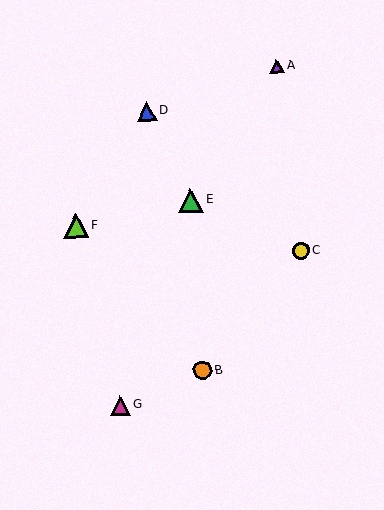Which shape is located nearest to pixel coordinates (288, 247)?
The yellow circle (labeled C) at (301, 251) is nearest to that location.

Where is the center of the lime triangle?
The center of the lime triangle is at (76, 226).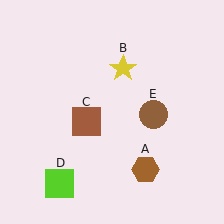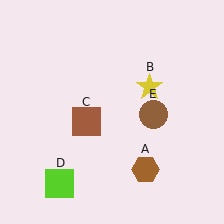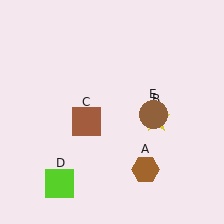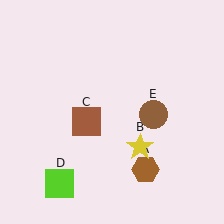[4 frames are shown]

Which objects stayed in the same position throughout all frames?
Brown hexagon (object A) and brown square (object C) and lime square (object D) and brown circle (object E) remained stationary.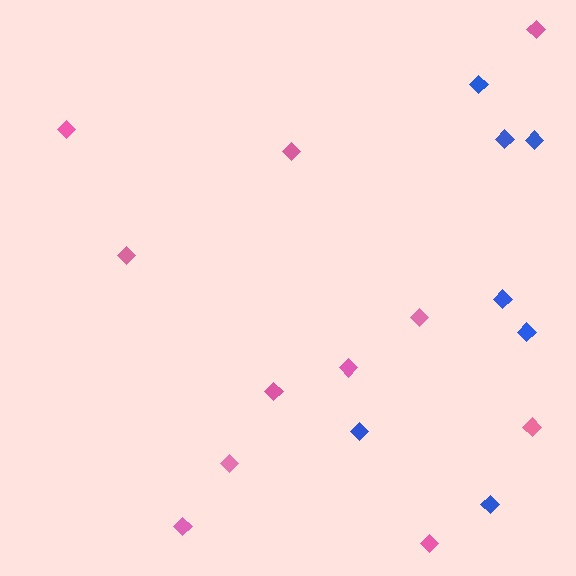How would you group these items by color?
There are 2 groups: one group of blue diamonds (7) and one group of pink diamonds (11).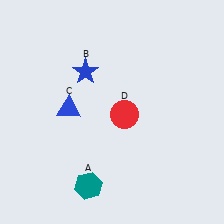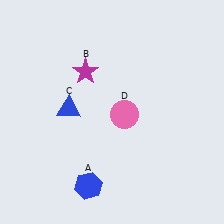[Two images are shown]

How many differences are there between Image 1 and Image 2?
There are 3 differences between the two images.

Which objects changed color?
A changed from teal to blue. B changed from blue to magenta. D changed from red to pink.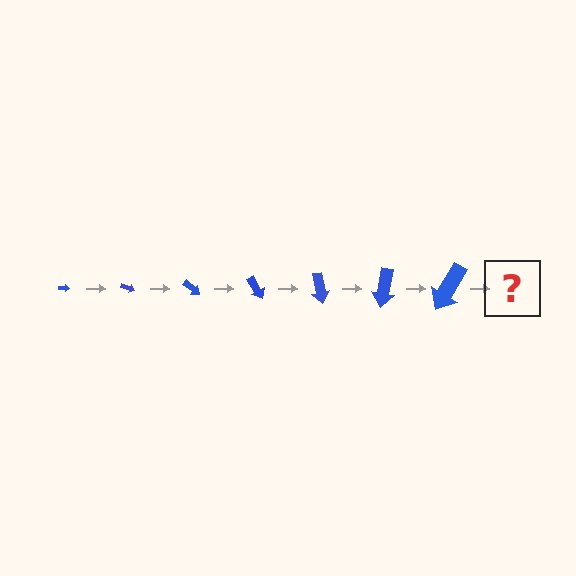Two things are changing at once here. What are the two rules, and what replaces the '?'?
The two rules are that the arrow grows larger each step and it rotates 20 degrees each step. The '?' should be an arrow, larger than the previous one and rotated 140 degrees from the start.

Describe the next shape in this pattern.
It should be an arrow, larger than the previous one and rotated 140 degrees from the start.